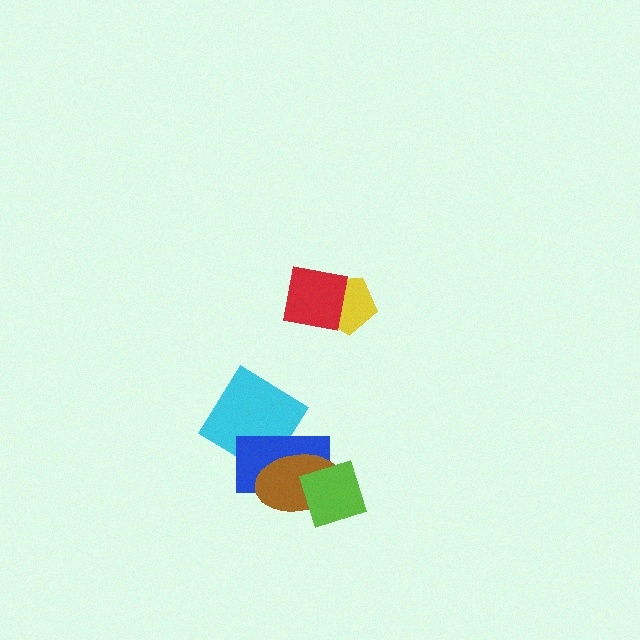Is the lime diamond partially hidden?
No, no other shape covers it.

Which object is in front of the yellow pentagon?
The red square is in front of the yellow pentagon.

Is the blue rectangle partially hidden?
Yes, it is partially covered by another shape.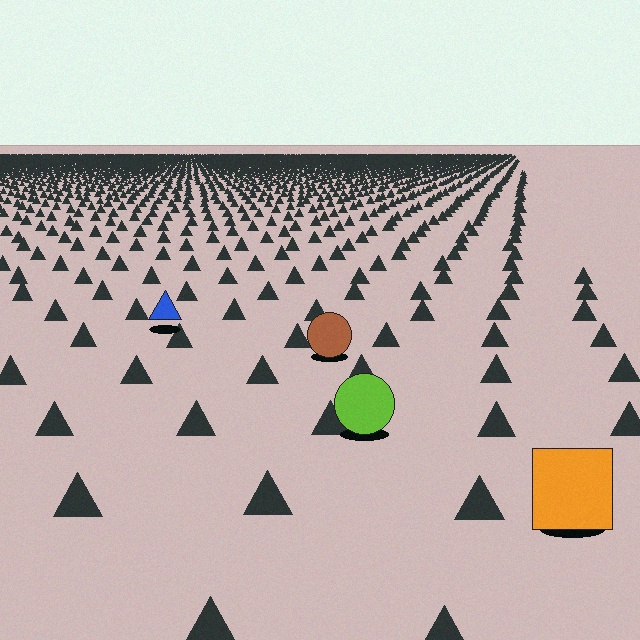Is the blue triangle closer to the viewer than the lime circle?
No. The lime circle is closer — you can tell from the texture gradient: the ground texture is coarser near it.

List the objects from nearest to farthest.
From nearest to farthest: the orange square, the lime circle, the brown circle, the blue triangle.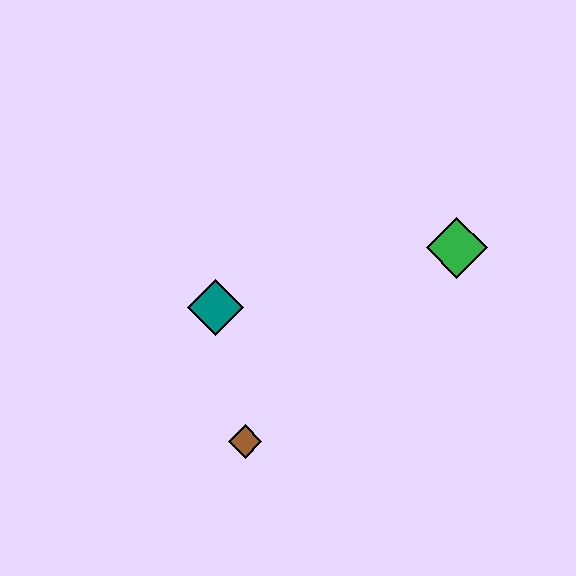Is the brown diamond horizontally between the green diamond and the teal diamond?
Yes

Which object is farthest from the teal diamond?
The green diamond is farthest from the teal diamond.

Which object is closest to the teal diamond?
The brown diamond is closest to the teal diamond.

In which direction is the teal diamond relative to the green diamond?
The teal diamond is to the left of the green diamond.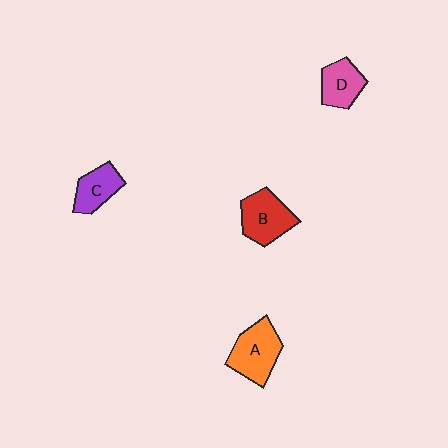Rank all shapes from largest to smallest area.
From largest to smallest: A (orange), B (red), D (pink), C (purple).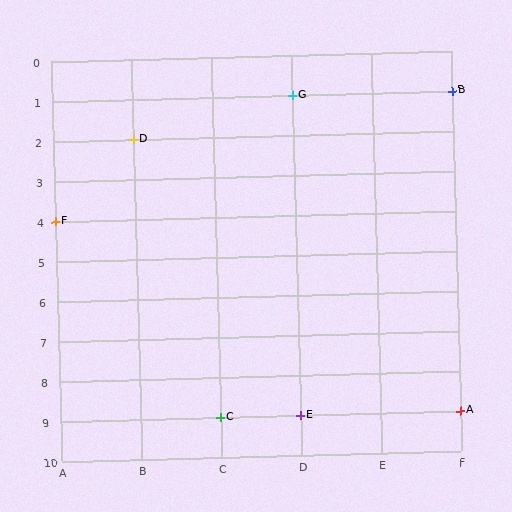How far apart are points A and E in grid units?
Points A and E are 2 columns apart.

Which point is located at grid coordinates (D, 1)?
Point G is at (D, 1).